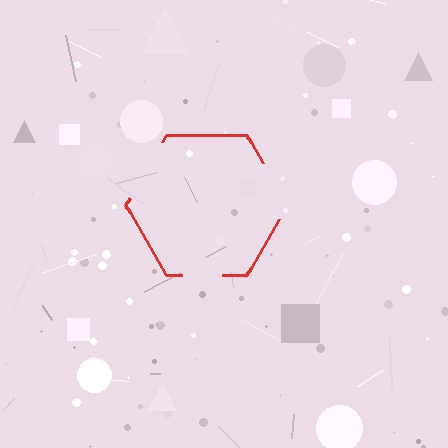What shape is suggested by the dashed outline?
The dashed outline suggests a hexagon.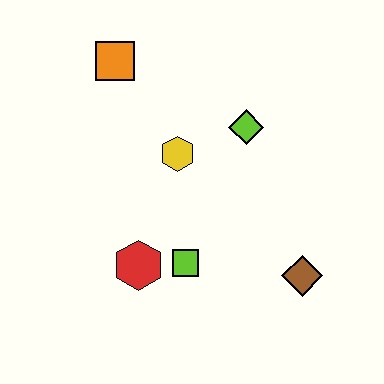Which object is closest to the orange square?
The yellow hexagon is closest to the orange square.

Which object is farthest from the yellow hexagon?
The brown diamond is farthest from the yellow hexagon.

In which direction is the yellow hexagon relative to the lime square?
The yellow hexagon is above the lime square.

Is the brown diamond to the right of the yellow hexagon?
Yes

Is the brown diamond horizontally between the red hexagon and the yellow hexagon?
No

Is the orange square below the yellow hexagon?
No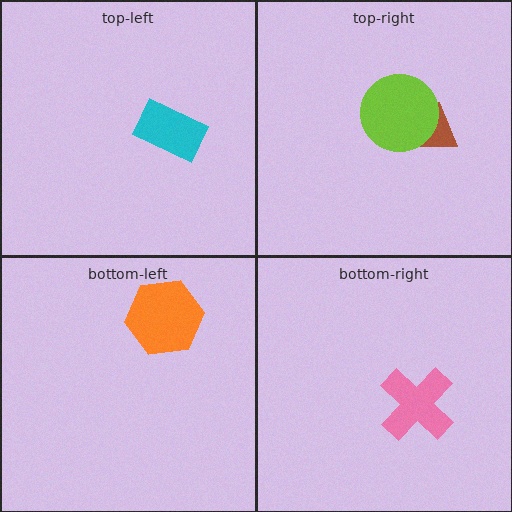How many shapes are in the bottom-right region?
1.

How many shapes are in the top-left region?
1.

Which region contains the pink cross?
The bottom-right region.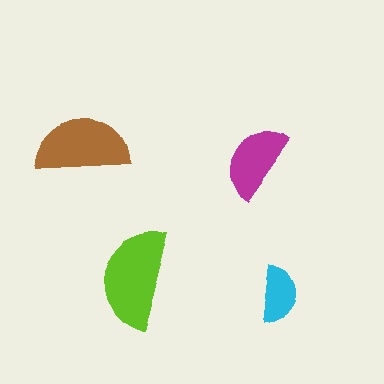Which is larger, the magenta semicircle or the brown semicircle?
The brown one.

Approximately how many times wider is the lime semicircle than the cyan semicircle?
About 2 times wider.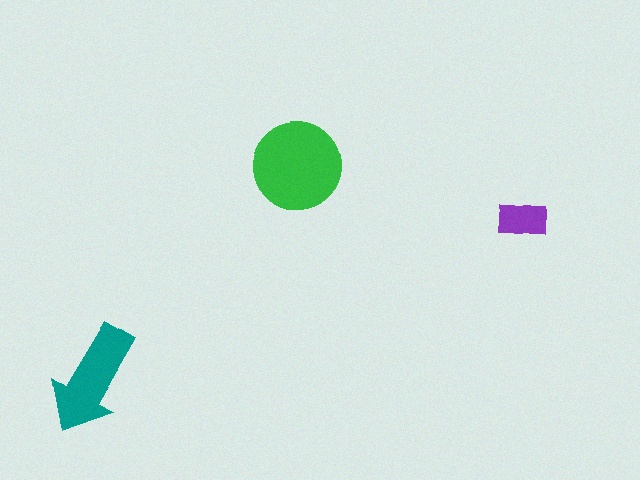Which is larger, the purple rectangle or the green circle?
The green circle.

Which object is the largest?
The green circle.